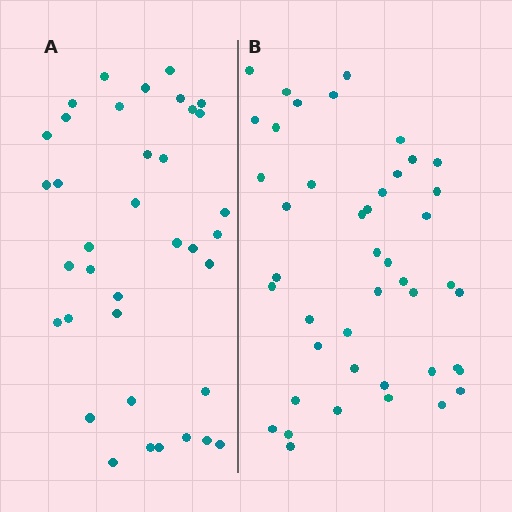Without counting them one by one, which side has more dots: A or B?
Region B (the right region) has more dots.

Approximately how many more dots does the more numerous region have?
Region B has roughly 8 or so more dots than region A.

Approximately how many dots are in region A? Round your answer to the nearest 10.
About 40 dots. (The exact count is 37, which rounds to 40.)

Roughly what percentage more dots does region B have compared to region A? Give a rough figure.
About 20% more.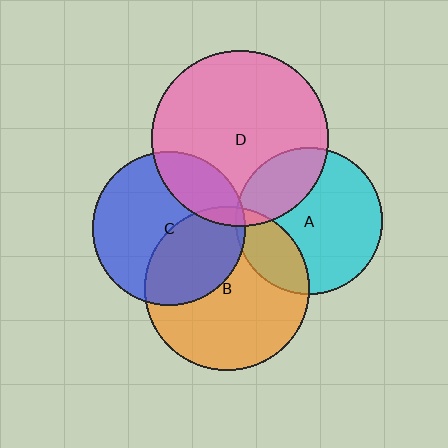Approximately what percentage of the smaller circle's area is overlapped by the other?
Approximately 25%.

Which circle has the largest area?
Circle D (pink).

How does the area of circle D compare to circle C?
Approximately 1.3 times.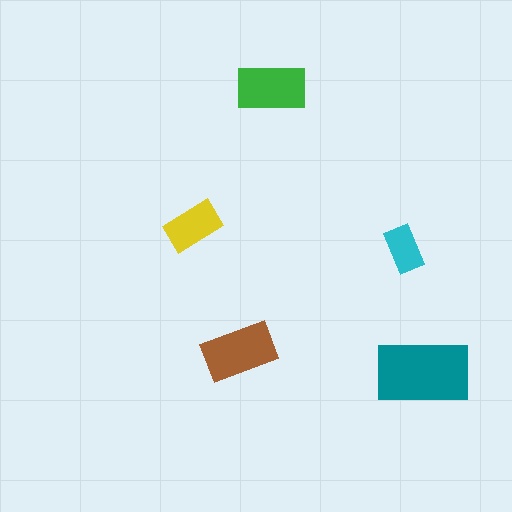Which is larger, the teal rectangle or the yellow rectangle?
The teal one.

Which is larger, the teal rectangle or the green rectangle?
The teal one.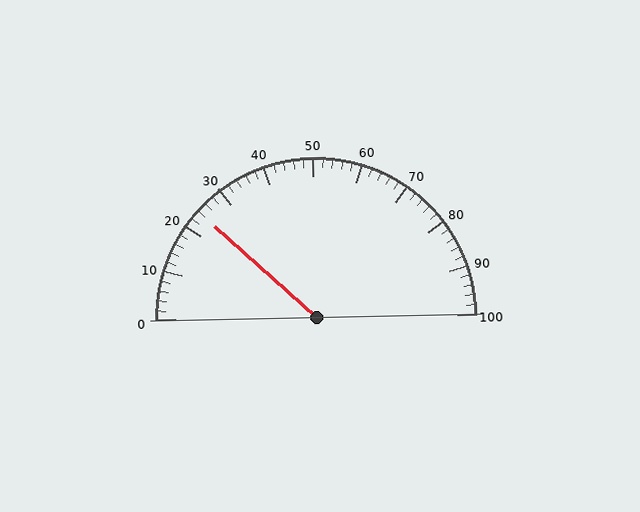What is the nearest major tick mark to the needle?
The nearest major tick mark is 20.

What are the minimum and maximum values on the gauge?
The gauge ranges from 0 to 100.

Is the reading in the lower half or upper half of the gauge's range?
The reading is in the lower half of the range (0 to 100).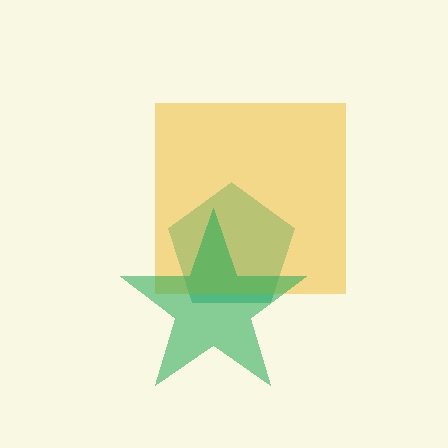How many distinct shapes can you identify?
There are 3 distinct shapes: a teal pentagon, a yellow square, a green star.